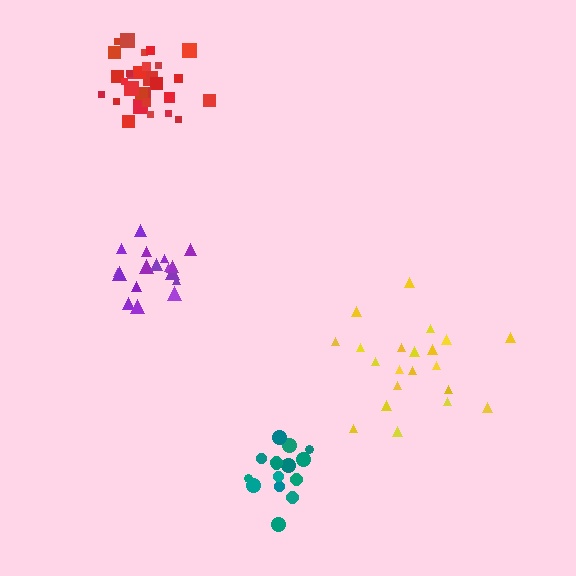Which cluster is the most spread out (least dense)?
Yellow.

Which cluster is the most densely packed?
Red.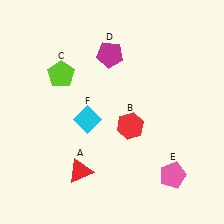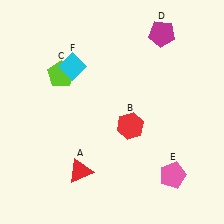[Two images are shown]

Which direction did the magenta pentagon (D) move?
The magenta pentagon (D) moved right.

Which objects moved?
The objects that moved are: the magenta pentagon (D), the cyan diamond (F).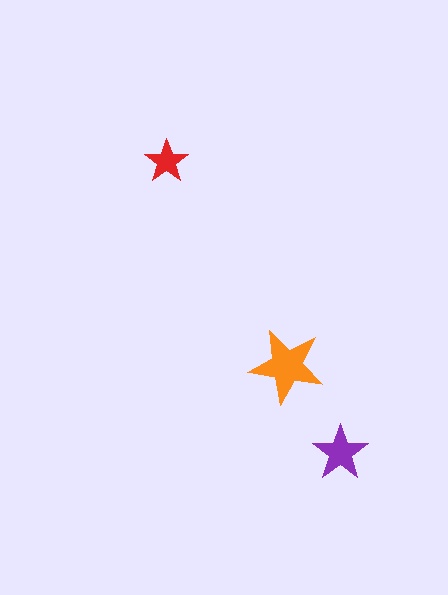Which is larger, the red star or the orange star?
The orange one.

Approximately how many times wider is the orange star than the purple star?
About 1.5 times wider.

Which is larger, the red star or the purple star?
The purple one.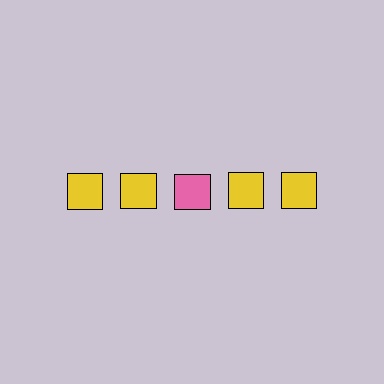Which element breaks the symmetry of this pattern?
The pink square in the top row, center column breaks the symmetry. All other shapes are yellow squares.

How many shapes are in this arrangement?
There are 5 shapes arranged in a grid pattern.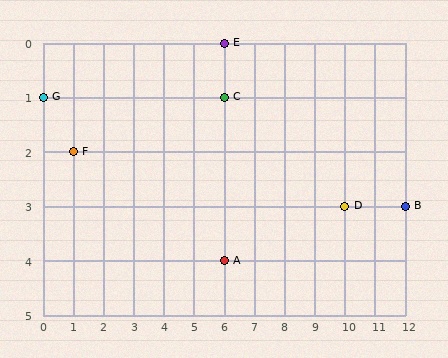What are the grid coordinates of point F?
Point F is at grid coordinates (1, 2).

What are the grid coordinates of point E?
Point E is at grid coordinates (6, 0).